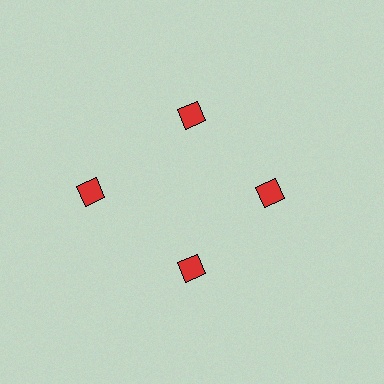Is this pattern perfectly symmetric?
No. The 4 red diamonds are arranged in a ring, but one element near the 9 o'clock position is pushed outward from the center, breaking the 4-fold rotational symmetry.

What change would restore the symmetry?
The symmetry would be restored by moving it inward, back onto the ring so that all 4 diamonds sit at equal angles and equal distance from the center.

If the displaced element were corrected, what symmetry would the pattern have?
It would have 4-fold rotational symmetry — the pattern would map onto itself every 90 degrees.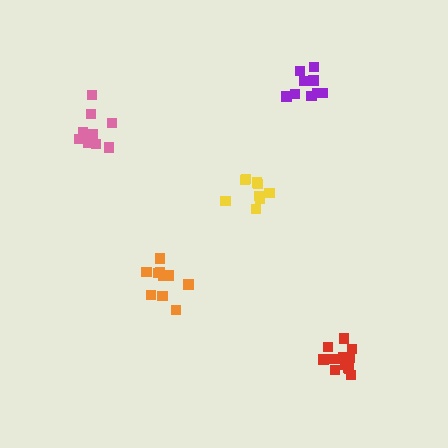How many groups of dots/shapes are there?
There are 5 groups.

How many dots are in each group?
Group 1: 9 dots, Group 2: 13 dots, Group 3: 12 dots, Group 4: 9 dots, Group 5: 10 dots (53 total).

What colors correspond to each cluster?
The clusters are colored: purple, red, pink, yellow, orange.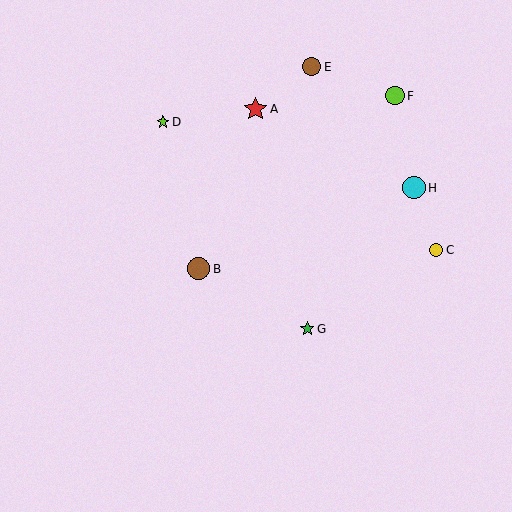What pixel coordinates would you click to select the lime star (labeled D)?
Click at (162, 122) to select the lime star D.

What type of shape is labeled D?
Shape D is a lime star.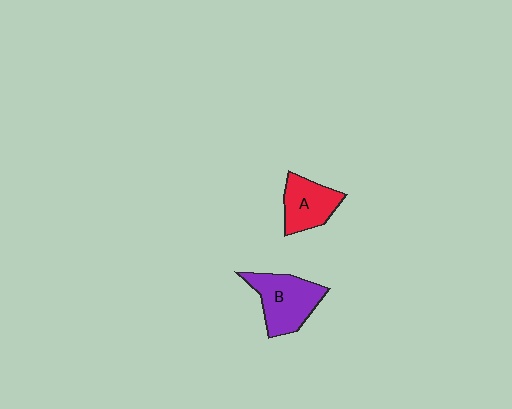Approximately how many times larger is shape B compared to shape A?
Approximately 1.3 times.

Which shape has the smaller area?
Shape A (red).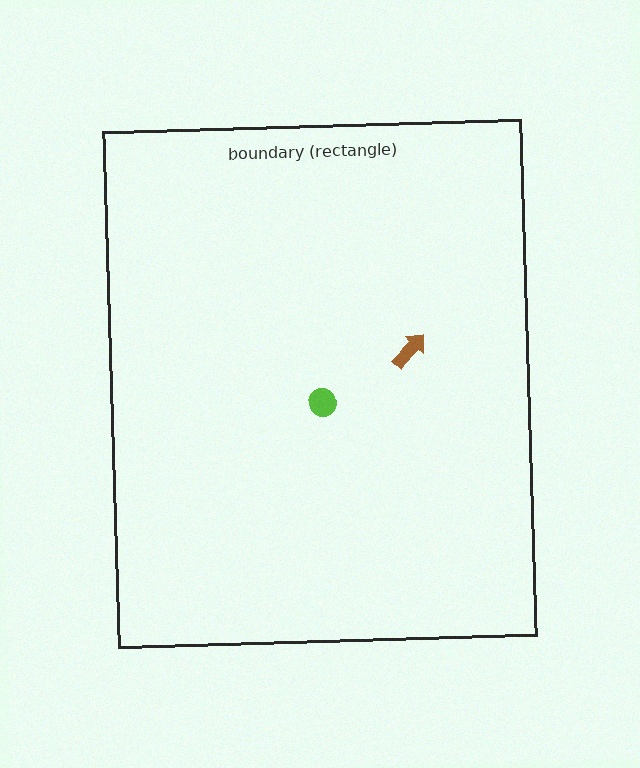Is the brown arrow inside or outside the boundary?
Inside.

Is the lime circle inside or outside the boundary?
Inside.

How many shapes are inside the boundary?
2 inside, 0 outside.